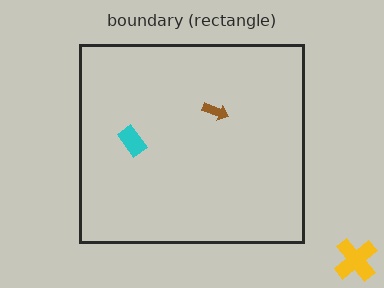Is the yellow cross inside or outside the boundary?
Outside.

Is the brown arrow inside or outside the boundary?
Inside.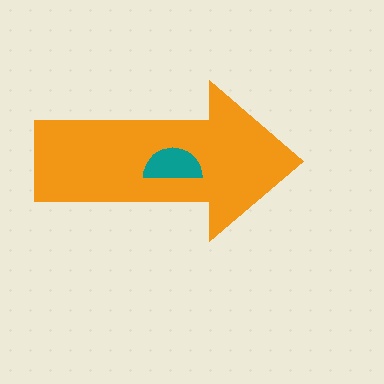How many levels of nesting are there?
2.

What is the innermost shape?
The teal semicircle.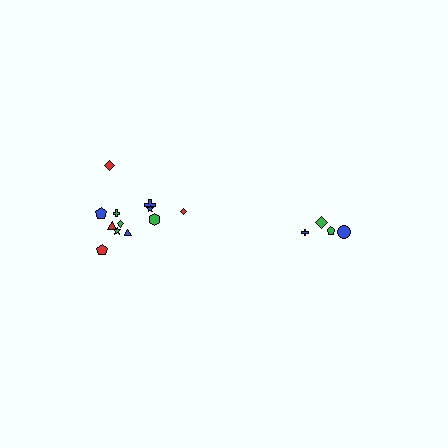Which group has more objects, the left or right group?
The left group.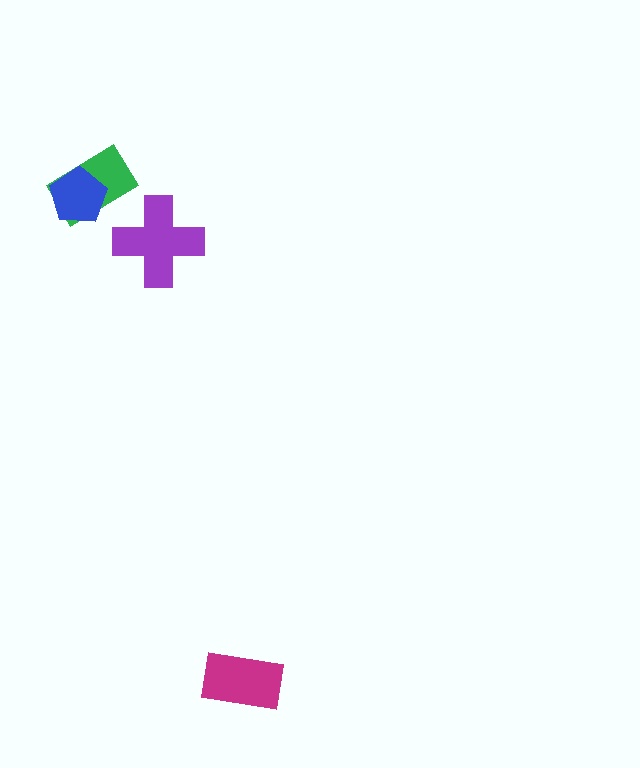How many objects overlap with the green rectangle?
1 object overlaps with the green rectangle.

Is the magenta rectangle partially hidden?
No, no other shape covers it.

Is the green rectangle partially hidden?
Yes, it is partially covered by another shape.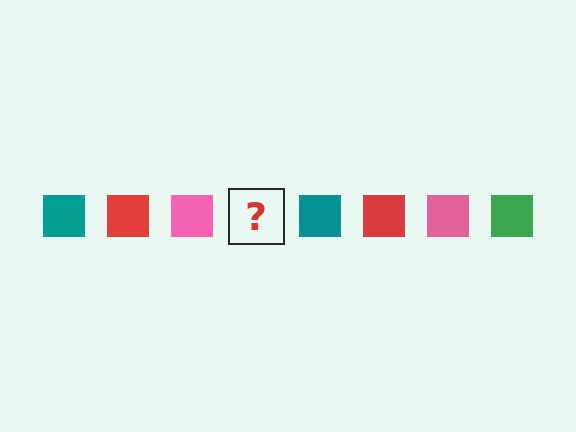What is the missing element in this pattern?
The missing element is a green square.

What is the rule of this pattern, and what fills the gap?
The rule is that the pattern cycles through teal, red, pink, green squares. The gap should be filled with a green square.